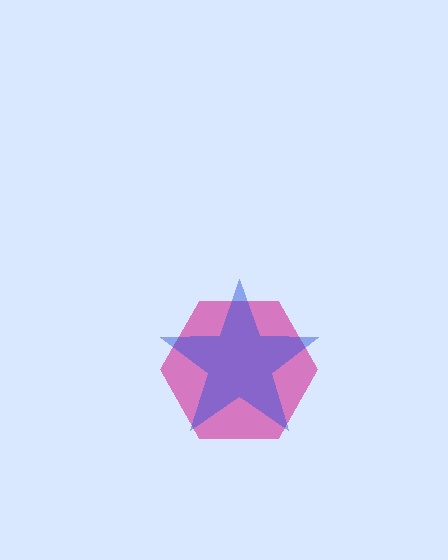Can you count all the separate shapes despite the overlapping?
Yes, there are 2 separate shapes.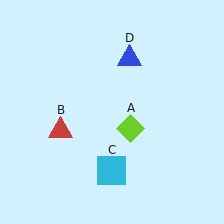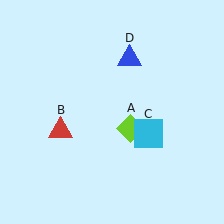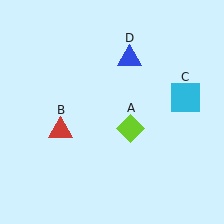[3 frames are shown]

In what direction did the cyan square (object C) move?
The cyan square (object C) moved up and to the right.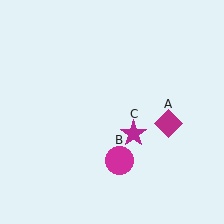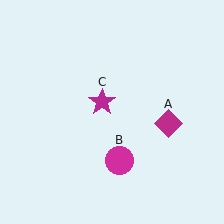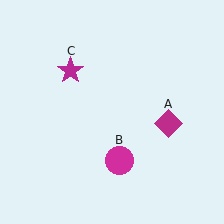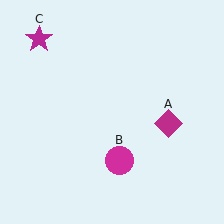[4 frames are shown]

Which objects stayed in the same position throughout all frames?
Magenta diamond (object A) and magenta circle (object B) remained stationary.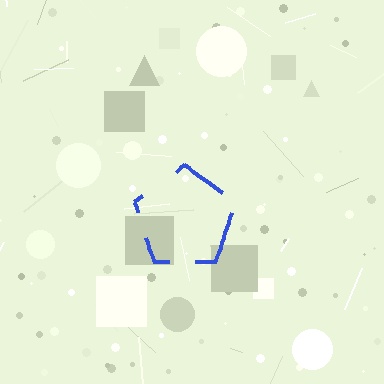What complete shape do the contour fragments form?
The contour fragments form a pentagon.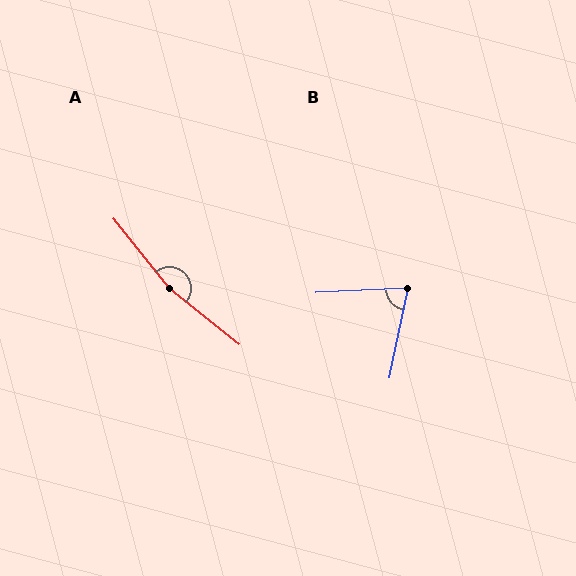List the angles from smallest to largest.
B (75°), A (168°).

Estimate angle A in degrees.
Approximately 168 degrees.